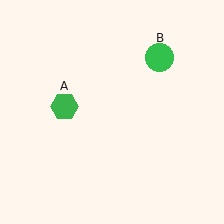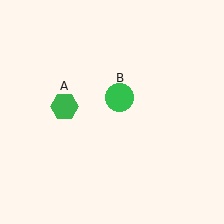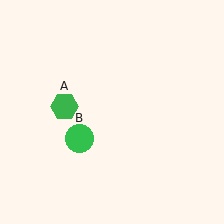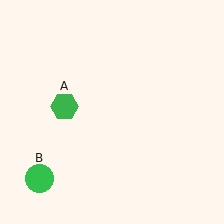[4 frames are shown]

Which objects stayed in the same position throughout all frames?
Green hexagon (object A) remained stationary.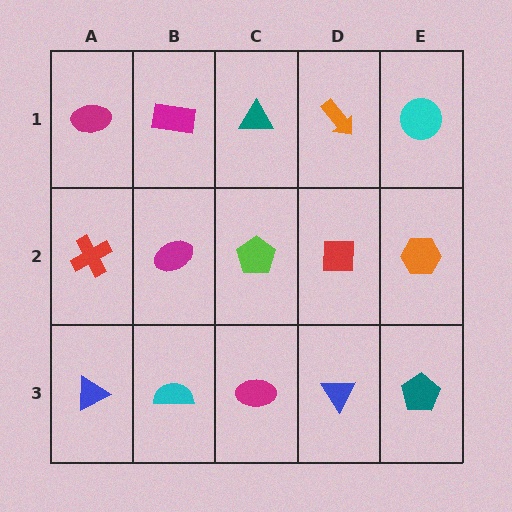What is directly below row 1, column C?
A lime pentagon.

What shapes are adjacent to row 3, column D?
A red square (row 2, column D), a magenta ellipse (row 3, column C), a teal pentagon (row 3, column E).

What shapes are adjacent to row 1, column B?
A magenta ellipse (row 2, column B), a magenta ellipse (row 1, column A), a teal triangle (row 1, column C).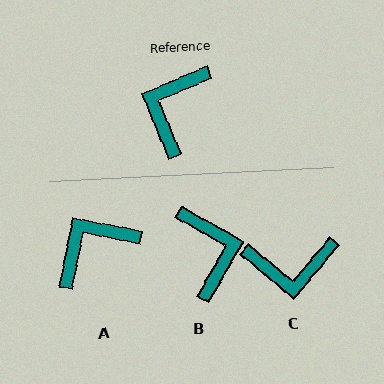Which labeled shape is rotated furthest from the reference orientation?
B, about 142 degrees away.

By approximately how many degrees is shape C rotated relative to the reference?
Approximately 117 degrees counter-clockwise.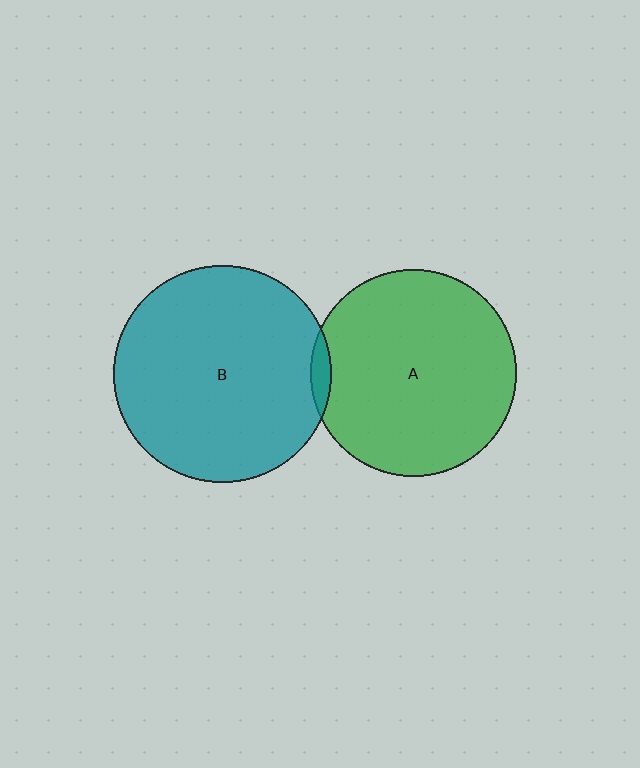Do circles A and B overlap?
Yes.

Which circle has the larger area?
Circle B (teal).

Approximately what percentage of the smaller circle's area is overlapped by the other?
Approximately 5%.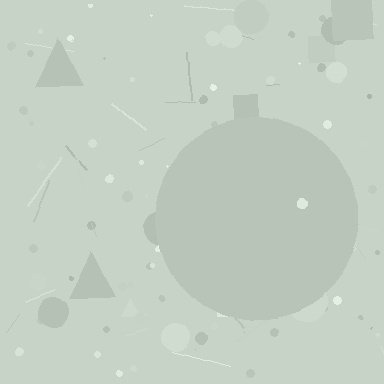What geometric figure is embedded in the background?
A circle is embedded in the background.